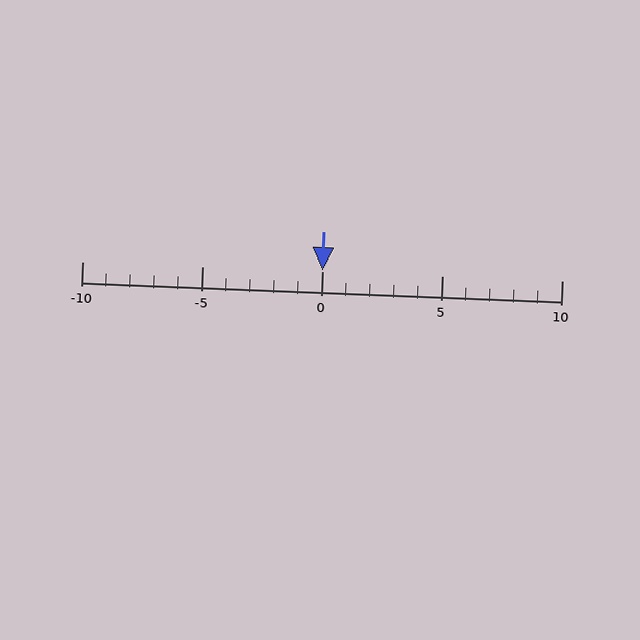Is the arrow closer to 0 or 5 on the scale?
The arrow is closer to 0.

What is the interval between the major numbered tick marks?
The major tick marks are spaced 5 units apart.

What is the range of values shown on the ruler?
The ruler shows values from -10 to 10.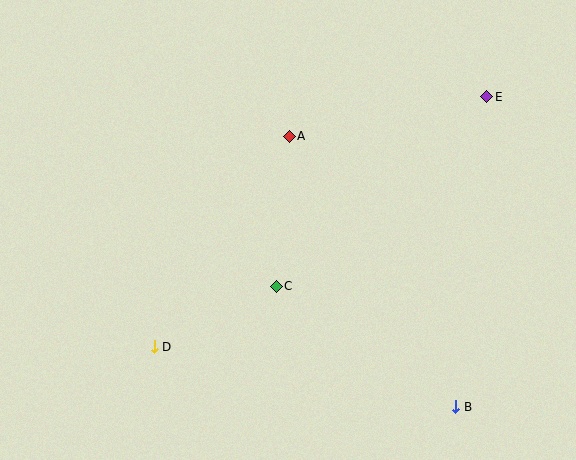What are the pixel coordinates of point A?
Point A is at (289, 136).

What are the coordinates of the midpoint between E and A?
The midpoint between E and A is at (388, 117).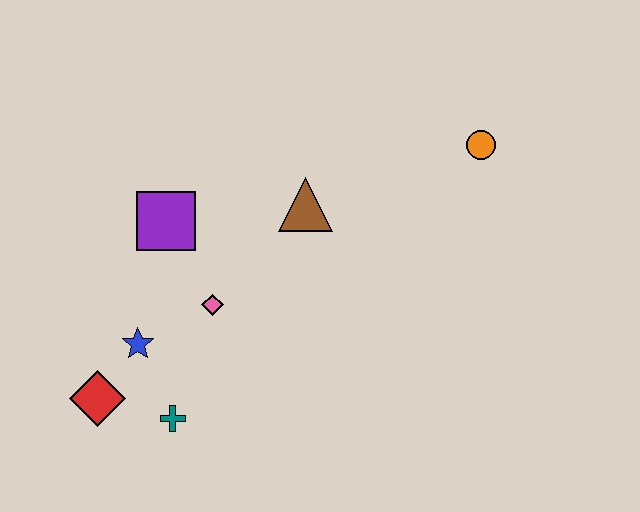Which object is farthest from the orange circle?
The red diamond is farthest from the orange circle.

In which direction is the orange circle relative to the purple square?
The orange circle is to the right of the purple square.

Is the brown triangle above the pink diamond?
Yes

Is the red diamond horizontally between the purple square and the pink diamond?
No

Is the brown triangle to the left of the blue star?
No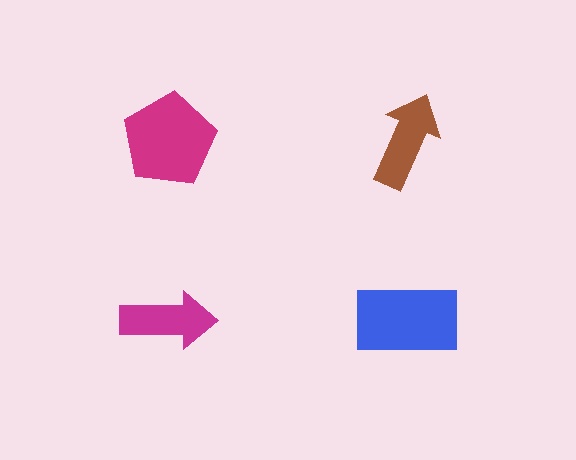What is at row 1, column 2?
A brown arrow.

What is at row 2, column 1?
A magenta arrow.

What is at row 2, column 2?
A blue rectangle.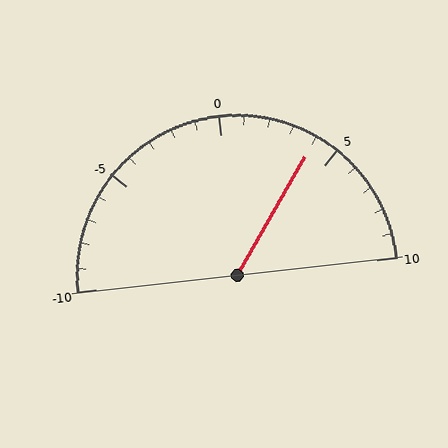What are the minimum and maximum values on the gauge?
The gauge ranges from -10 to 10.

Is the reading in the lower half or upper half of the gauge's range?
The reading is in the upper half of the range (-10 to 10).